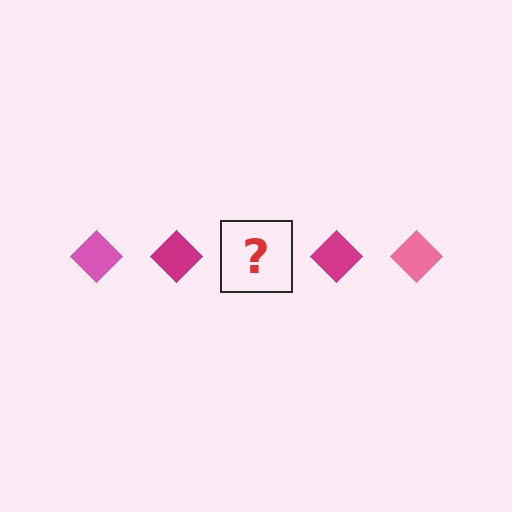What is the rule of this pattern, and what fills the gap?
The rule is that the pattern cycles through pink, magenta diamonds. The gap should be filled with a pink diamond.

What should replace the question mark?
The question mark should be replaced with a pink diamond.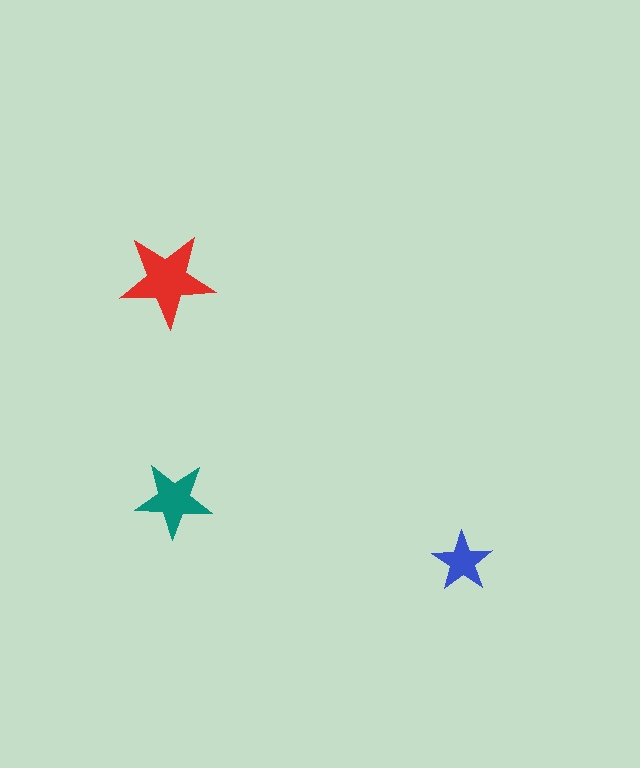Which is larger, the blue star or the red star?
The red one.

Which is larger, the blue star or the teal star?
The teal one.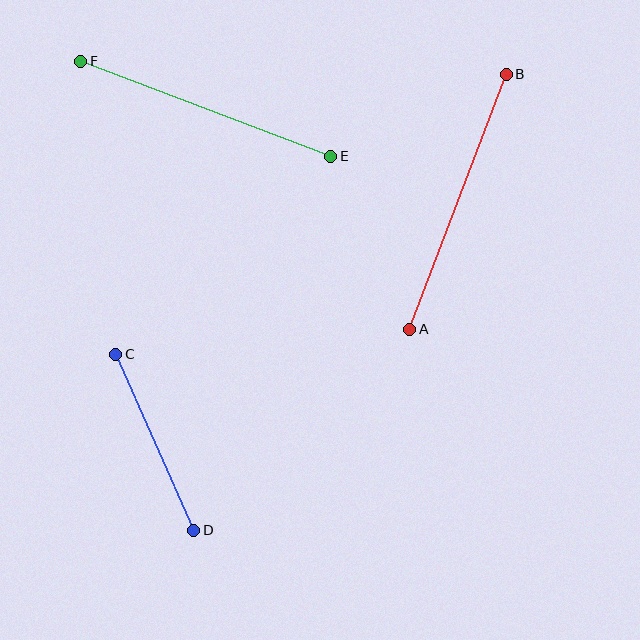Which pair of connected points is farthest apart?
Points A and B are farthest apart.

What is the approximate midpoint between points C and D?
The midpoint is at approximately (155, 442) pixels.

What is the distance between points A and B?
The distance is approximately 273 pixels.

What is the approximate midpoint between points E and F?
The midpoint is at approximately (206, 109) pixels.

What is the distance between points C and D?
The distance is approximately 192 pixels.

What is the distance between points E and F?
The distance is approximately 267 pixels.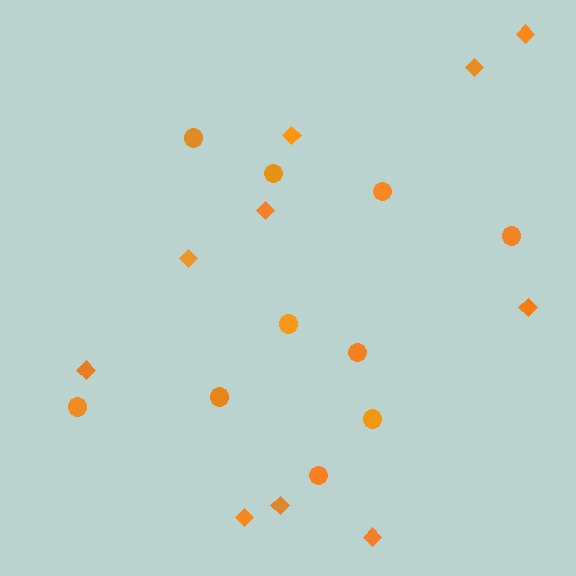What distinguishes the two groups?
There are 2 groups: one group of diamonds (10) and one group of circles (10).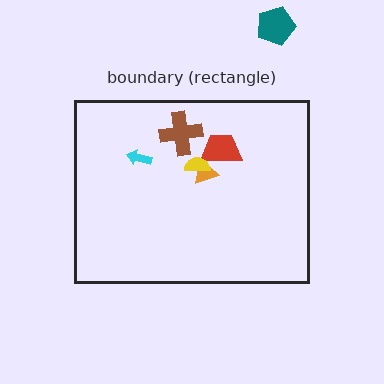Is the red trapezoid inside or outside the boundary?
Inside.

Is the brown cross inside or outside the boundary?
Inside.